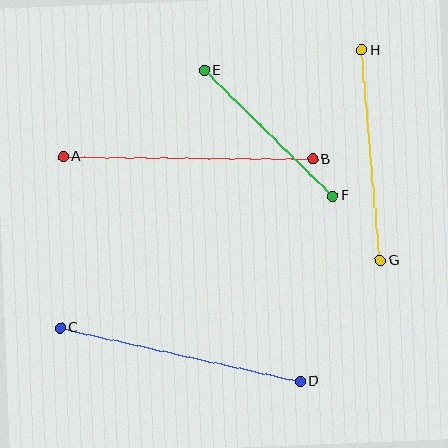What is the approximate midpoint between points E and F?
The midpoint is at approximately (269, 133) pixels.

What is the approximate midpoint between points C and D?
The midpoint is at approximately (180, 354) pixels.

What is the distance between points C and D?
The distance is approximately 246 pixels.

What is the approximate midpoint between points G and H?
The midpoint is at approximately (371, 156) pixels.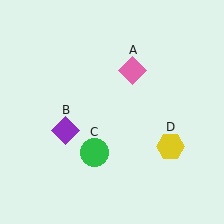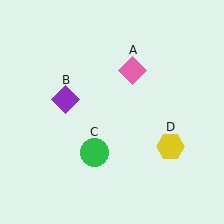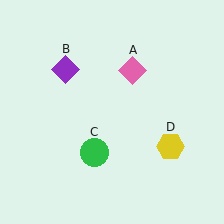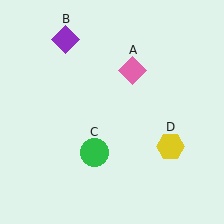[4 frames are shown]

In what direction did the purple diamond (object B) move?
The purple diamond (object B) moved up.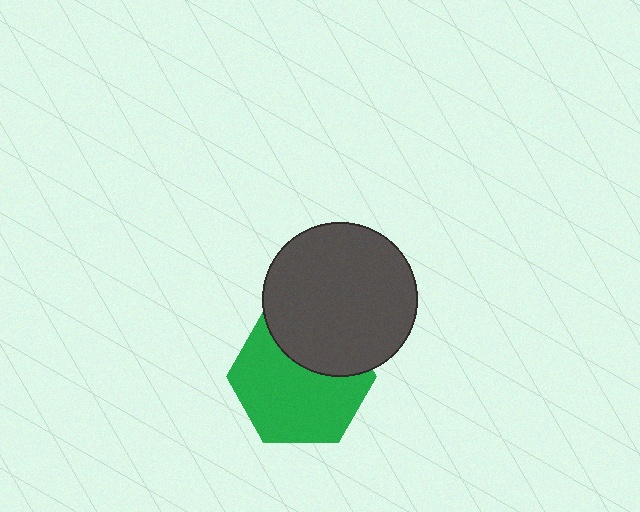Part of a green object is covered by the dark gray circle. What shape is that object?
It is a hexagon.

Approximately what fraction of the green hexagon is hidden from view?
Roughly 33% of the green hexagon is hidden behind the dark gray circle.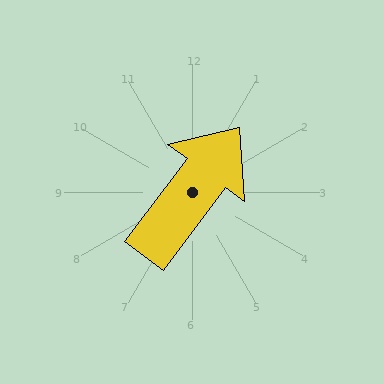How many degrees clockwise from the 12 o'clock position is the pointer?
Approximately 37 degrees.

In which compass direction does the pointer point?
Northeast.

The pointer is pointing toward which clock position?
Roughly 1 o'clock.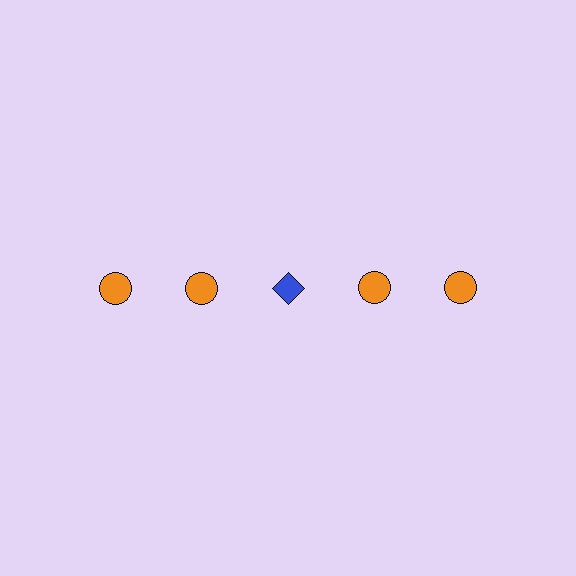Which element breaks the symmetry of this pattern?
The blue diamond in the top row, center column breaks the symmetry. All other shapes are orange circles.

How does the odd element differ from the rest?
It differs in both color (blue instead of orange) and shape (diamond instead of circle).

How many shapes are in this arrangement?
There are 5 shapes arranged in a grid pattern.